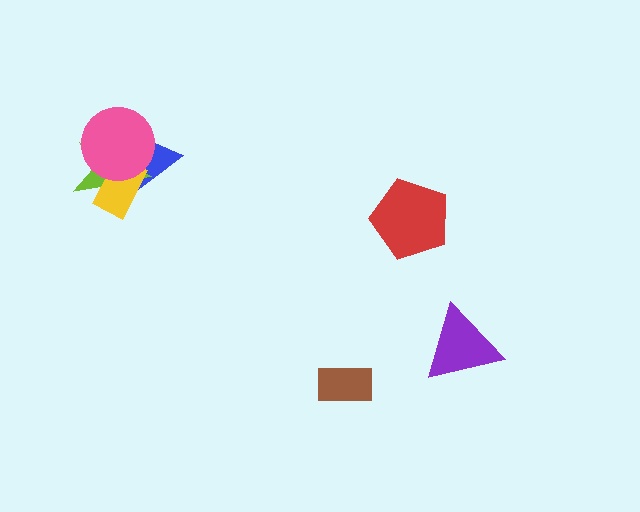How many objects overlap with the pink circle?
3 objects overlap with the pink circle.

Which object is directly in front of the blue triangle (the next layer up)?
The lime star is directly in front of the blue triangle.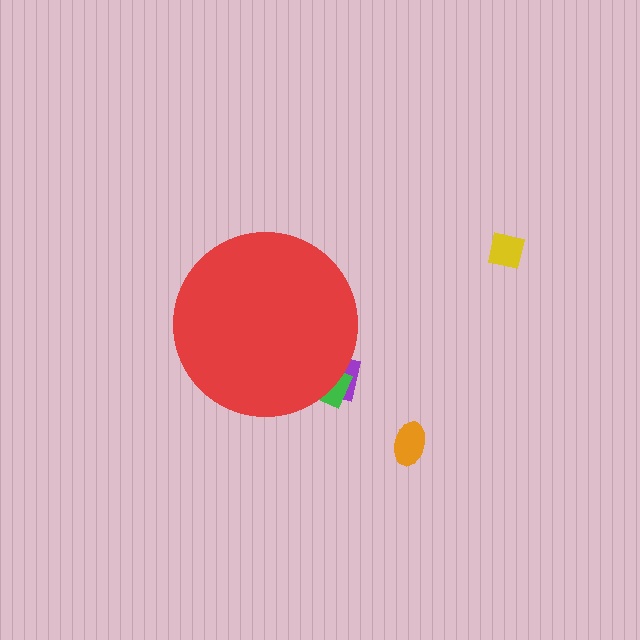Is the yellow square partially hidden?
No, the yellow square is fully visible.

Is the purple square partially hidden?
Yes, the purple square is partially hidden behind the red circle.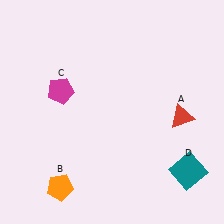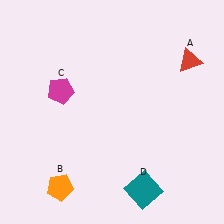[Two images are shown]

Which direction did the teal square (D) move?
The teal square (D) moved left.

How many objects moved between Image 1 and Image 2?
2 objects moved between the two images.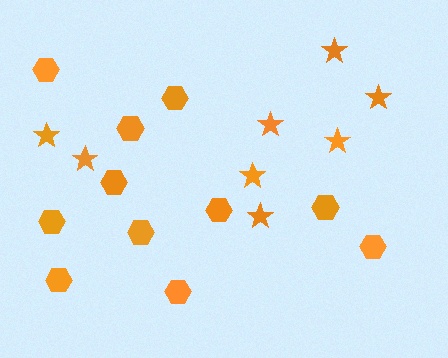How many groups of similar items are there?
There are 2 groups: one group of hexagons (11) and one group of stars (8).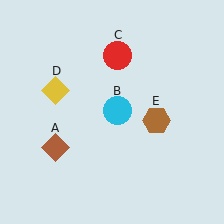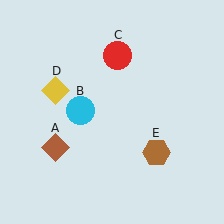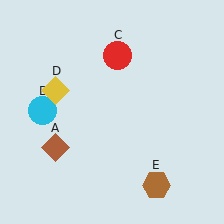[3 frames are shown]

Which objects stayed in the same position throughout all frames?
Brown diamond (object A) and red circle (object C) and yellow diamond (object D) remained stationary.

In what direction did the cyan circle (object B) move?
The cyan circle (object B) moved left.